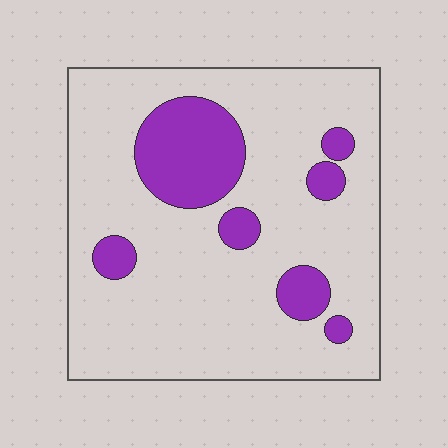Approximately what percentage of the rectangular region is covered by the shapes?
Approximately 20%.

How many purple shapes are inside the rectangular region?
7.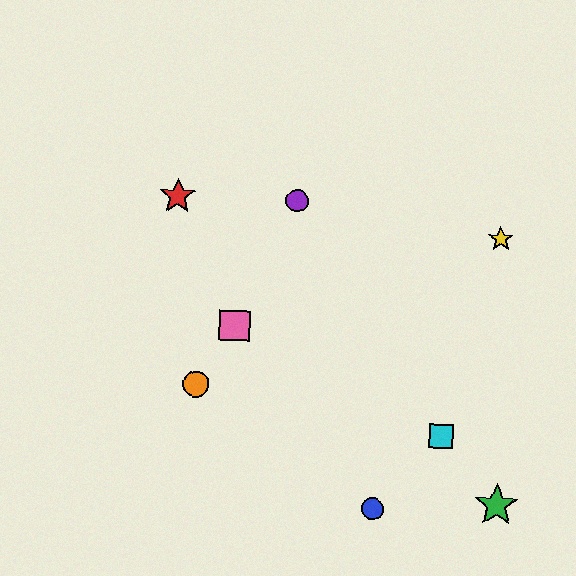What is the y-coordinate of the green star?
The green star is at y≈505.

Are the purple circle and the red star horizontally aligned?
Yes, both are at y≈201.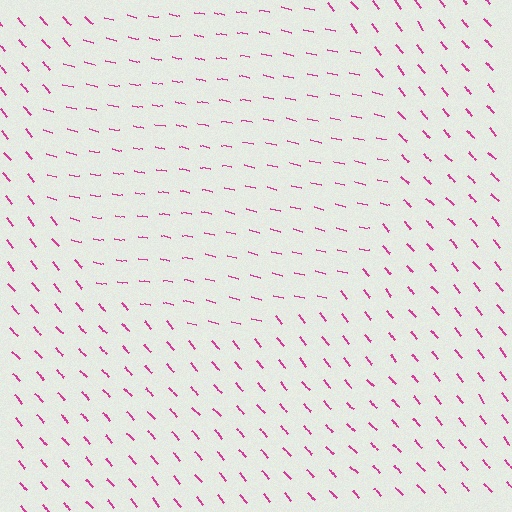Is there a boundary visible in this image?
Yes, there is a texture boundary formed by a change in line orientation.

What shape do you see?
I see a circle.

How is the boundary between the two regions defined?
The boundary is defined purely by a change in line orientation (approximately 38 degrees difference). All lines are the same color and thickness.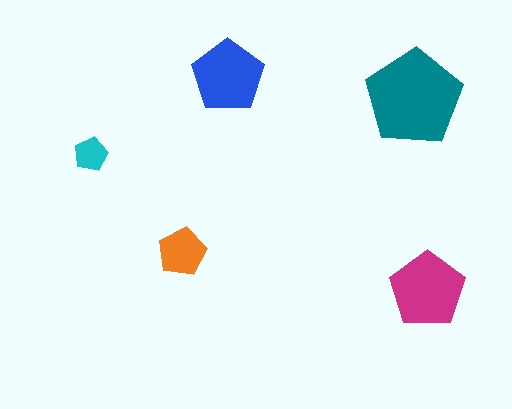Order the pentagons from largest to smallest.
the teal one, the magenta one, the blue one, the orange one, the cyan one.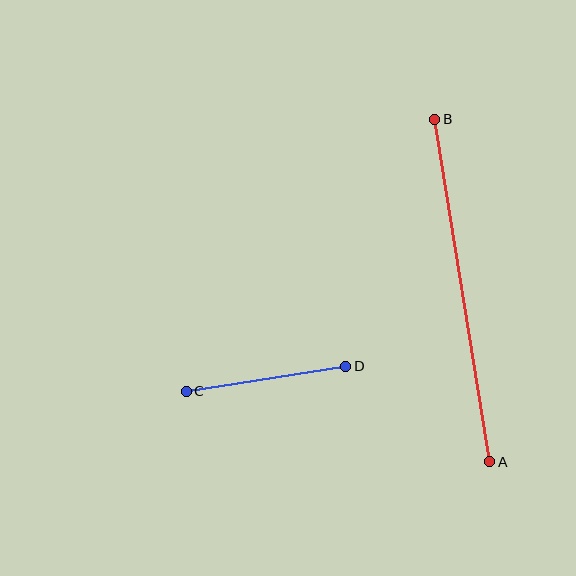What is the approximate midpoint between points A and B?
The midpoint is at approximately (462, 290) pixels.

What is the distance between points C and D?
The distance is approximately 161 pixels.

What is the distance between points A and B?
The distance is approximately 347 pixels.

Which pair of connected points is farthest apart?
Points A and B are farthest apart.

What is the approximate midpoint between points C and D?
The midpoint is at approximately (266, 379) pixels.